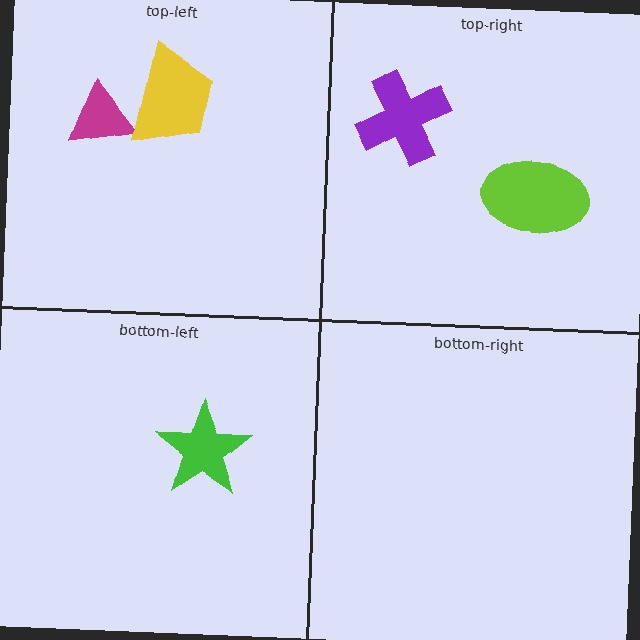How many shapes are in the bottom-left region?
1.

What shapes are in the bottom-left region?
The green star.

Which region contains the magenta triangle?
The top-left region.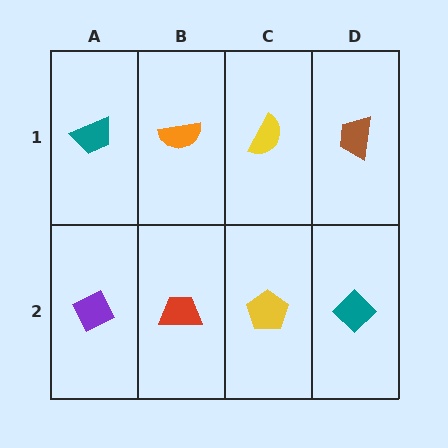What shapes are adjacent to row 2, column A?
A teal trapezoid (row 1, column A), a red trapezoid (row 2, column B).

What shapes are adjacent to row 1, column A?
A purple diamond (row 2, column A), an orange semicircle (row 1, column B).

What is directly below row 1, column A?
A purple diamond.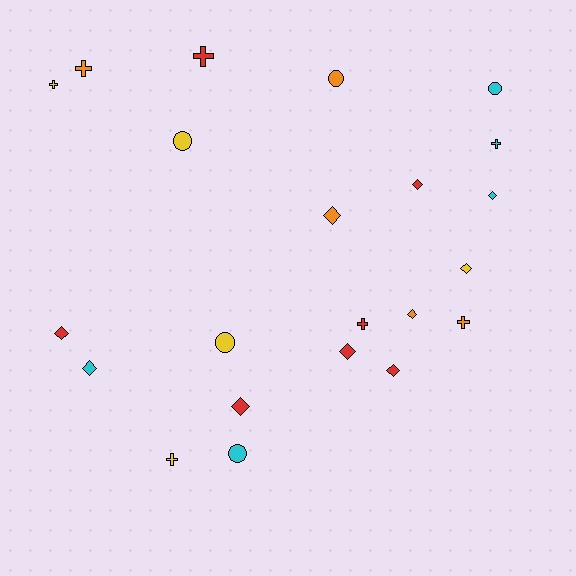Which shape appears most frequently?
Diamond, with 10 objects.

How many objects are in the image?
There are 22 objects.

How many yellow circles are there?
There are 2 yellow circles.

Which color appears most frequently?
Red, with 7 objects.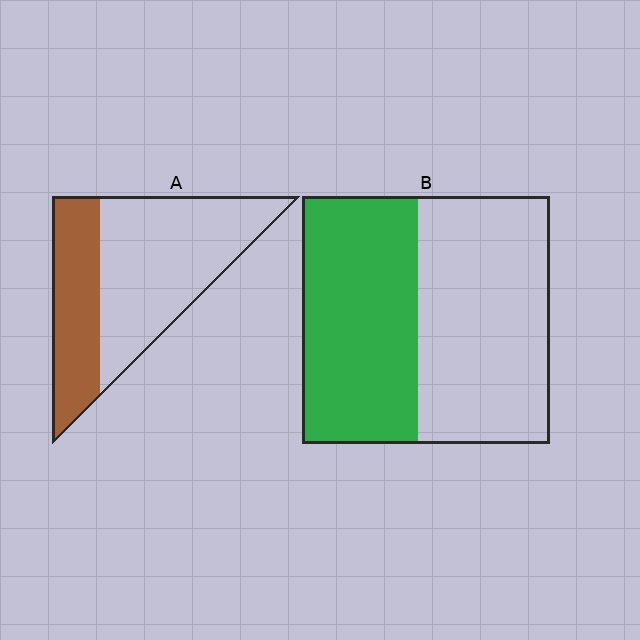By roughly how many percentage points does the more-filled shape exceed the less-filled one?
By roughly 10 percentage points (B over A).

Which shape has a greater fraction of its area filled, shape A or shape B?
Shape B.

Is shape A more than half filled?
No.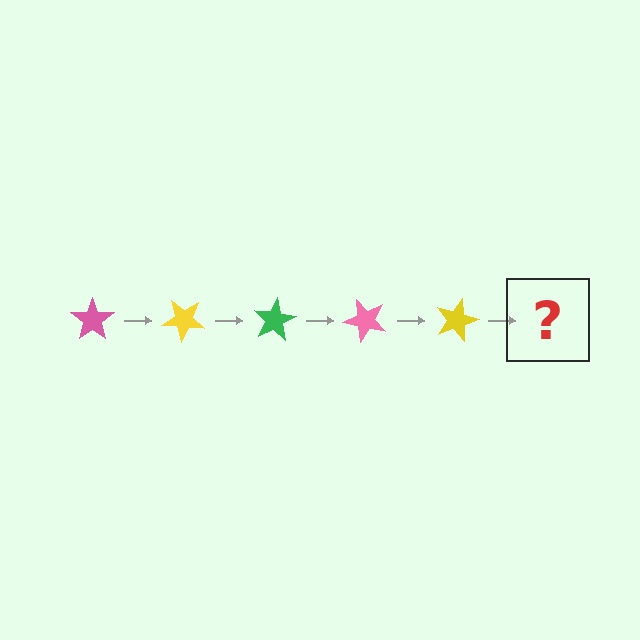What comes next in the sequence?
The next element should be a green star, rotated 200 degrees from the start.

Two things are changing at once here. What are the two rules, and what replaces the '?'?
The two rules are that it rotates 40 degrees each step and the color cycles through pink, yellow, and green. The '?' should be a green star, rotated 200 degrees from the start.